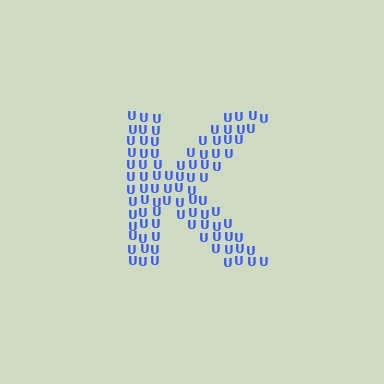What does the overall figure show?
The overall figure shows the letter K.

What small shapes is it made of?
It is made of small letter U's.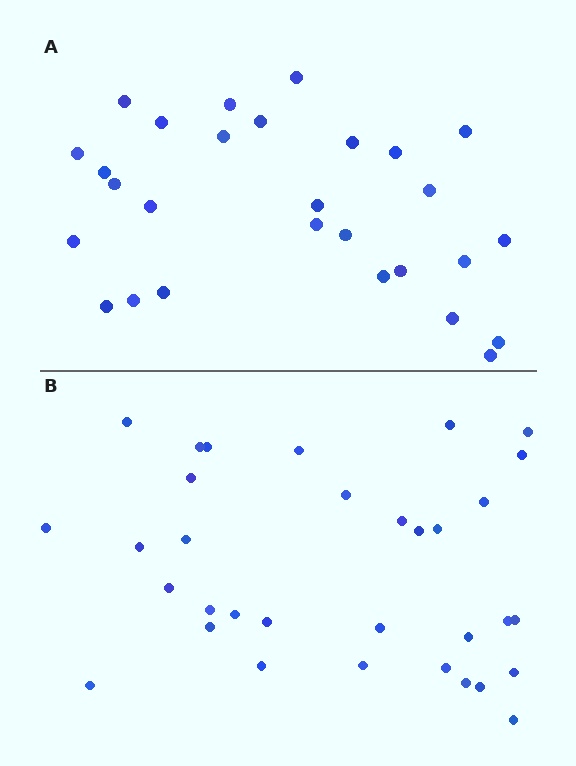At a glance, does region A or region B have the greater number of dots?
Region B (the bottom region) has more dots.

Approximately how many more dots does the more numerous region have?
Region B has about 5 more dots than region A.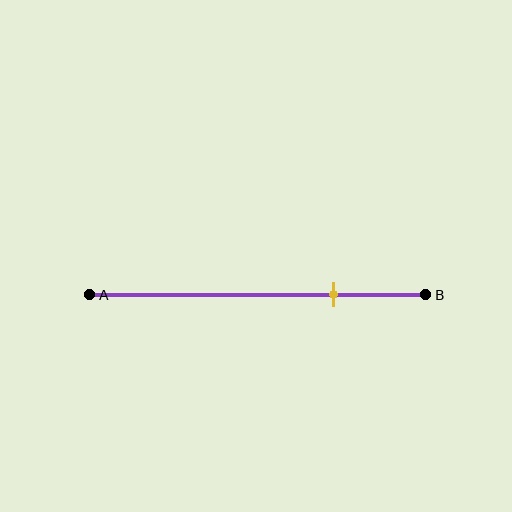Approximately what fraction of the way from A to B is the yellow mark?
The yellow mark is approximately 75% of the way from A to B.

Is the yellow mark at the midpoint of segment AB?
No, the mark is at about 75% from A, not at the 50% midpoint.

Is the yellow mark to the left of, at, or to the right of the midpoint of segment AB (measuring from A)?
The yellow mark is to the right of the midpoint of segment AB.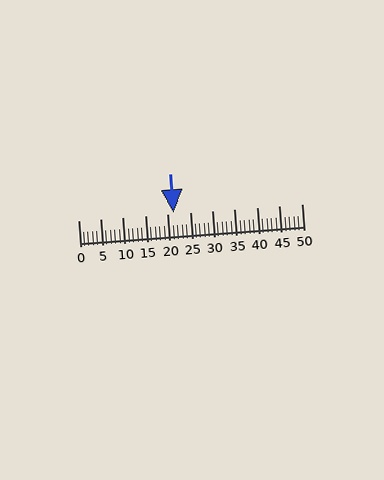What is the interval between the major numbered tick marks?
The major tick marks are spaced 5 units apart.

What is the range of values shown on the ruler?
The ruler shows values from 0 to 50.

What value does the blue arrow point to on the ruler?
The blue arrow points to approximately 21.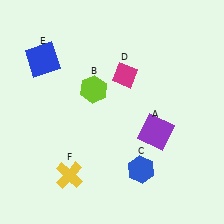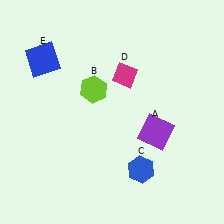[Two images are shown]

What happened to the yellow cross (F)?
The yellow cross (F) was removed in Image 2. It was in the bottom-left area of Image 1.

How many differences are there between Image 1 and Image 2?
There is 1 difference between the two images.